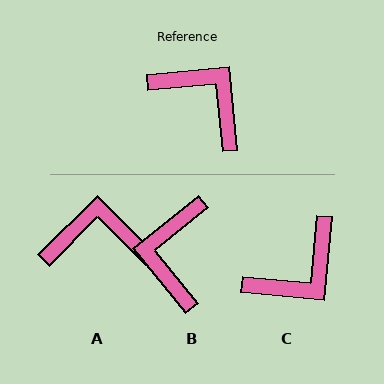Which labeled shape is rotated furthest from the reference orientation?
B, about 123 degrees away.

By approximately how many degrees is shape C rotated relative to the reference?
Approximately 101 degrees clockwise.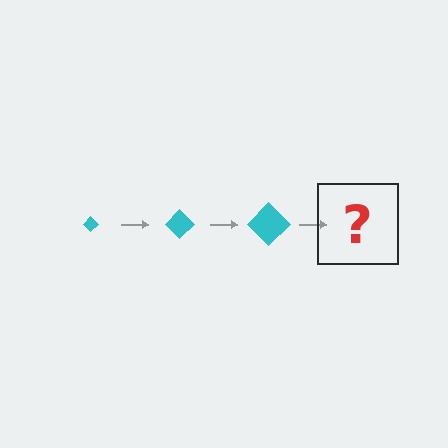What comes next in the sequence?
The next element should be a cyan diamond, larger than the previous one.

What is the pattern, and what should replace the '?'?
The pattern is that the diamond gets progressively larger each step. The '?' should be a cyan diamond, larger than the previous one.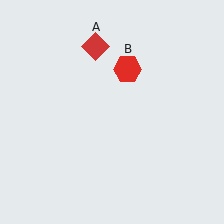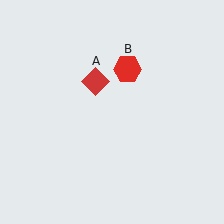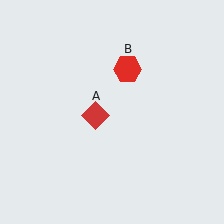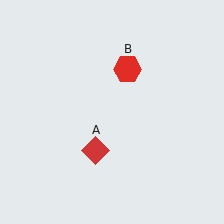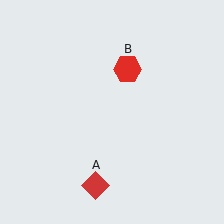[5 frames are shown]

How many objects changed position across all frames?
1 object changed position: red diamond (object A).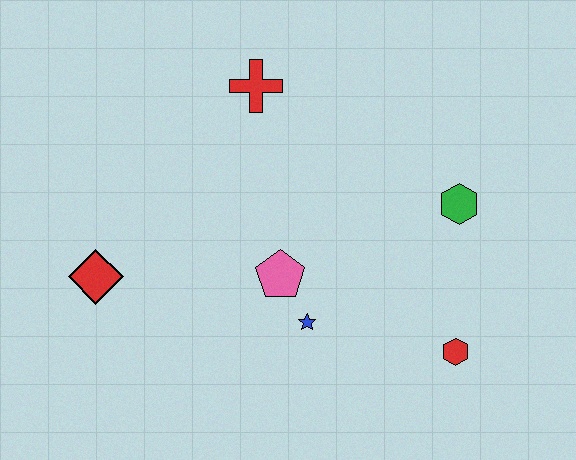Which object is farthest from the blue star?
The red cross is farthest from the blue star.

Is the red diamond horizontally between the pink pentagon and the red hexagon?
No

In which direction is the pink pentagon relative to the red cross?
The pink pentagon is below the red cross.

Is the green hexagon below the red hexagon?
No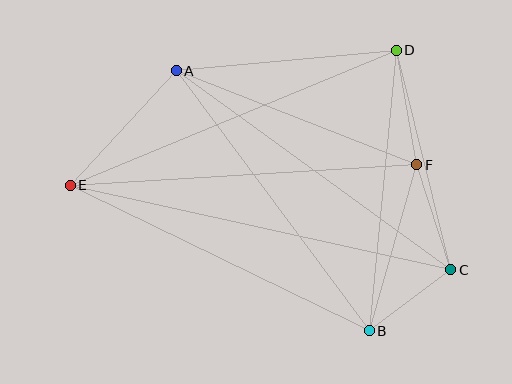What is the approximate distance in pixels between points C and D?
The distance between C and D is approximately 226 pixels.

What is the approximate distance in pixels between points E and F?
The distance between E and F is approximately 347 pixels.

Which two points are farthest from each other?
Points C and E are farthest from each other.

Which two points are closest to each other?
Points B and C are closest to each other.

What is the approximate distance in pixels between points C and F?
The distance between C and F is approximately 111 pixels.